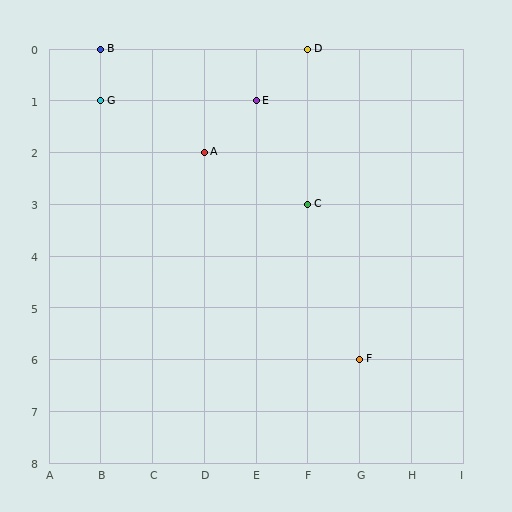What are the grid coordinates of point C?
Point C is at grid coordinates (F, 3).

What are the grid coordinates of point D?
Point D is at grid coordinates (F, 0).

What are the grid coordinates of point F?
Point F is at grid coordinates (G, 6).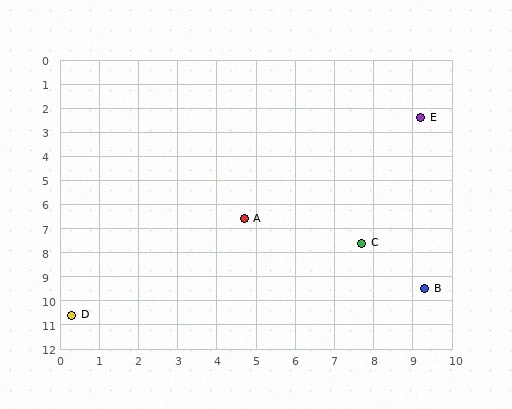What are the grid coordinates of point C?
Point C is at approximately (7.7, 7.6).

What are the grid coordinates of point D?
Point D is at approximately (0.3, 10.6).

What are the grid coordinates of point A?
Point A is at approximately (4.7, 6.6).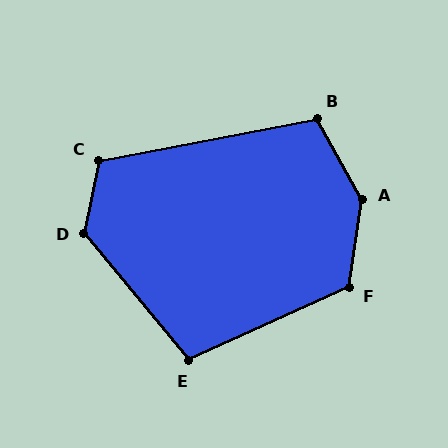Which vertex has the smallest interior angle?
E, at approximately 105 degrees.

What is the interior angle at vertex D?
Approximately 129 degrees (obtuse).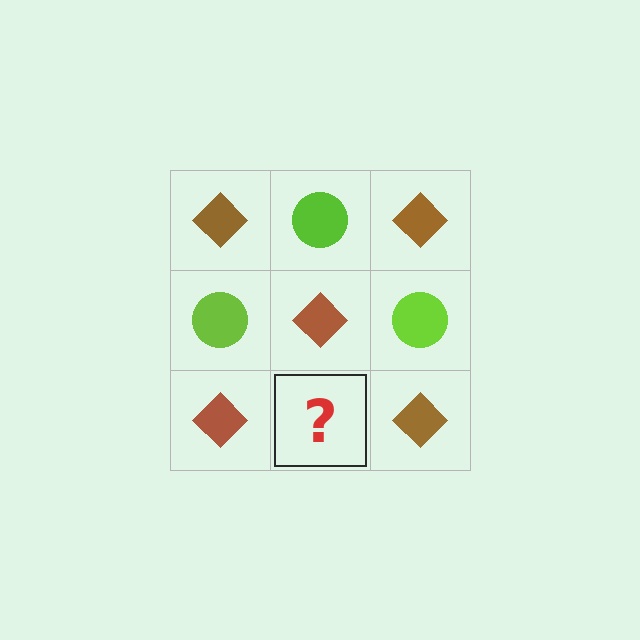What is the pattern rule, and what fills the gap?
The rule is that it alternates brown diamond and lime circle in a checkerboard pattern. The gap should be filled with a lime circle.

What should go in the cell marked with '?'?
The missing cell should contain a lime circle.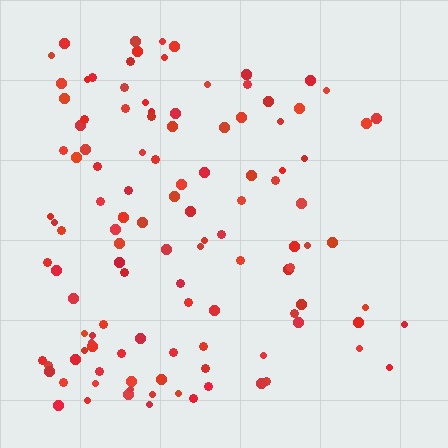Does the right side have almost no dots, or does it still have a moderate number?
Still a moderate number, just noticeably fewer than the left.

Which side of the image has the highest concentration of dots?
The left.